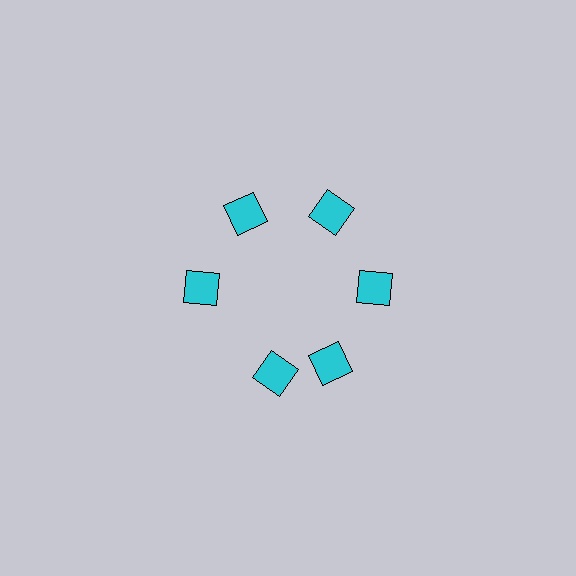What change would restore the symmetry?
The symmetry would be restored by rotating it back into even spacing with its neighbors so that all 6 diamonds sit at equal angles and equal distance from the center.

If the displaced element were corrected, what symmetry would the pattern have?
It would have 6-fold rotational symmetry — the pattern would map onto itself every 60 degrees.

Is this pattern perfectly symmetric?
No. The 6 cyan diamonds are arranged in a ring, but one element near the 7 o'clock position is rotated out of alignment along the ring, breaking the 6-fold rotational symmetry.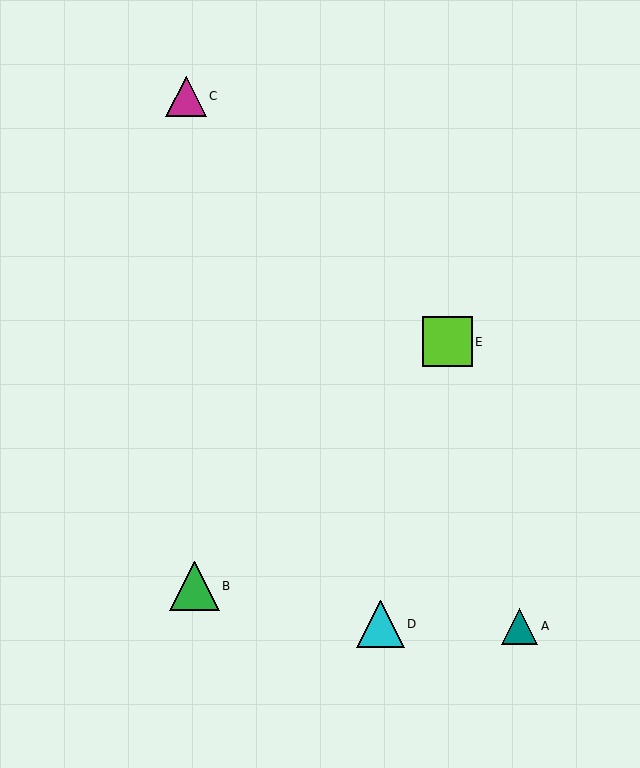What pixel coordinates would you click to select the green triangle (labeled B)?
Click at (195, 586) to select the green triangle B.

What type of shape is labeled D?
Shape D is a cyan triangle.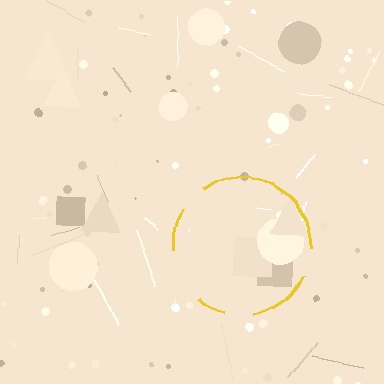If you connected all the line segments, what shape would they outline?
They would outline a circle.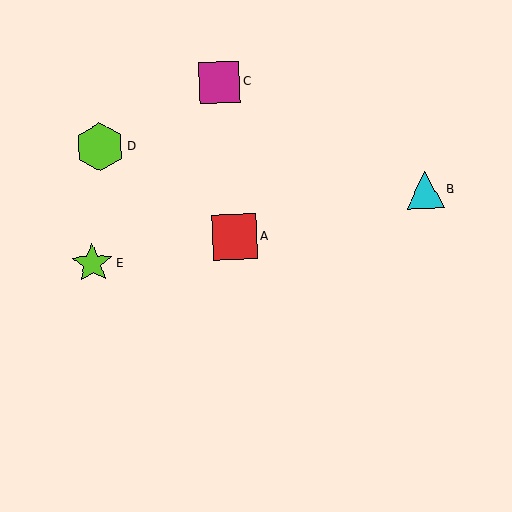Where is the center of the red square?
The center of the red square is at (235, 237).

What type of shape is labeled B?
Shape B is a cyan triangle.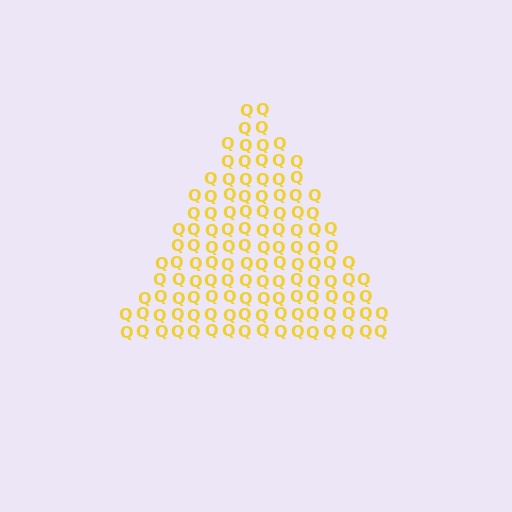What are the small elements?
The small elements are letter Q's.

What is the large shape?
The large shape is a triangle.